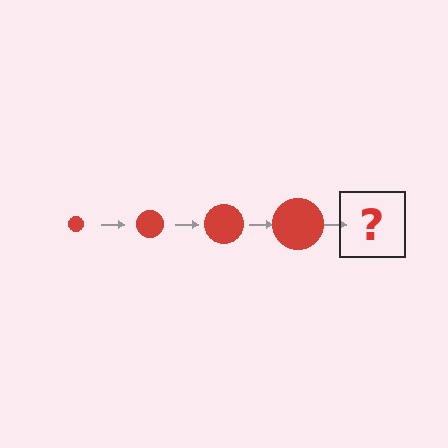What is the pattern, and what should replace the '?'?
The pattern is that the circle gets progressively larger each step. The '?' should be a red circle, larger than the previous one.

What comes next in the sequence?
The next element should be a red circle, larger than the previous one.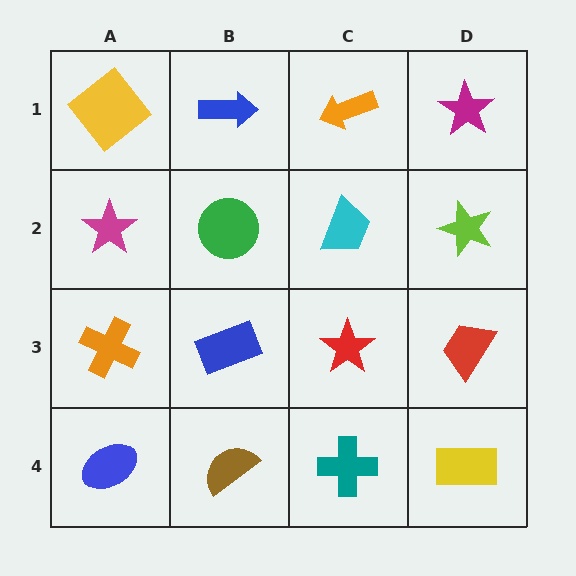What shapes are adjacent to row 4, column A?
An orange cross (row 3, column A), a brown semicircle (row 4, column B).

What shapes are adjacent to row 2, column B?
A blue arrow (row 1, column B), a blue rectangle (row 3, column B), a magenta star (row 2, column A), a cyan trapezoid (row 2, column C).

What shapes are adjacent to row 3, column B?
A green circle (row 2, column B), a brown semicircle (row 4, column B), an orange cross (row 3, column A), a red star (row 3, column C).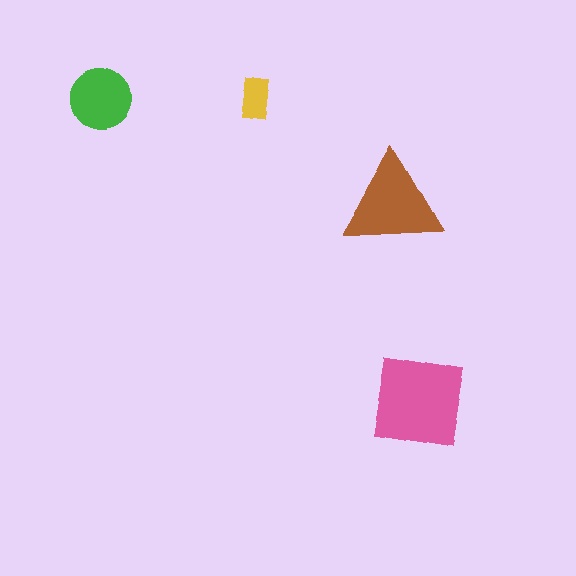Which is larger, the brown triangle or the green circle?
The brown triangle.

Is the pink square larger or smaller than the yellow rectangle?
Larger.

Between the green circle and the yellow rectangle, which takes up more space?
The green circle.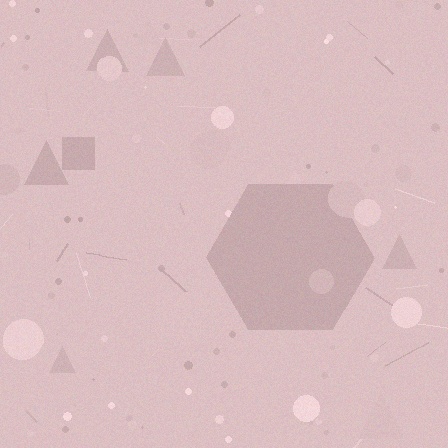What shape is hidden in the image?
A hexagon is hidden in the image.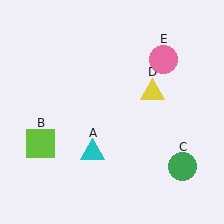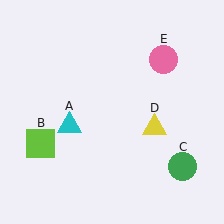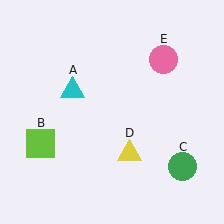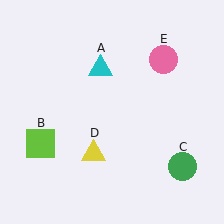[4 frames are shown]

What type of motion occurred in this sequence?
The cyan triangle (object A), yellow triangle (object D) rotated clockwise around the center of the scene.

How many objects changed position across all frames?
2 objects changed position: cyan triangle (object A), yellow triangle (object D).